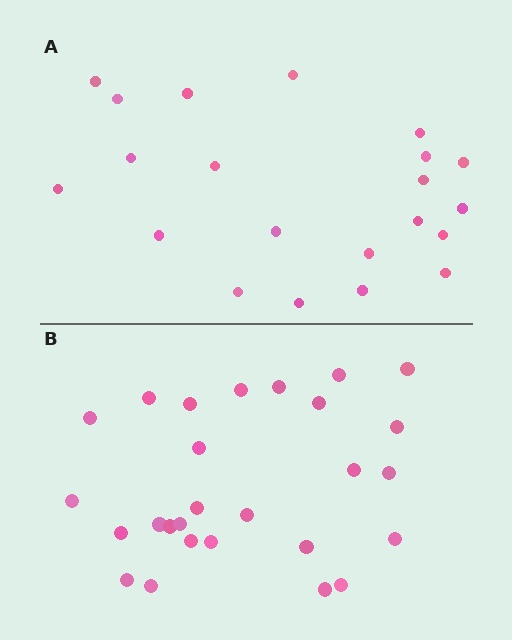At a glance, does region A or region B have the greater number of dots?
Region B (the bottom region) has more dots.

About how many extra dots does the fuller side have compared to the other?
Region B has about 6 more dots than region A.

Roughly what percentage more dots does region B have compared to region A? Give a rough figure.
About 30% more.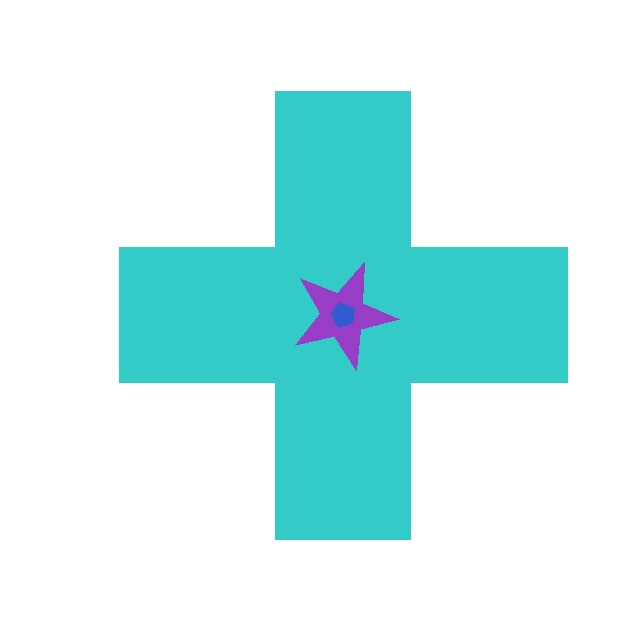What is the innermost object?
The blue pentagon.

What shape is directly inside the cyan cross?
The purple star.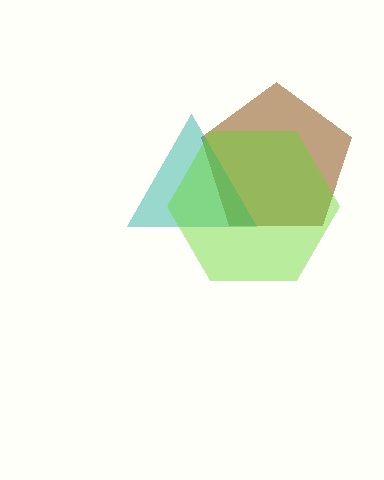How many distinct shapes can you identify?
There are 3 distinct shapes: a brown pentagon, a teal triangle, a lime hexagon.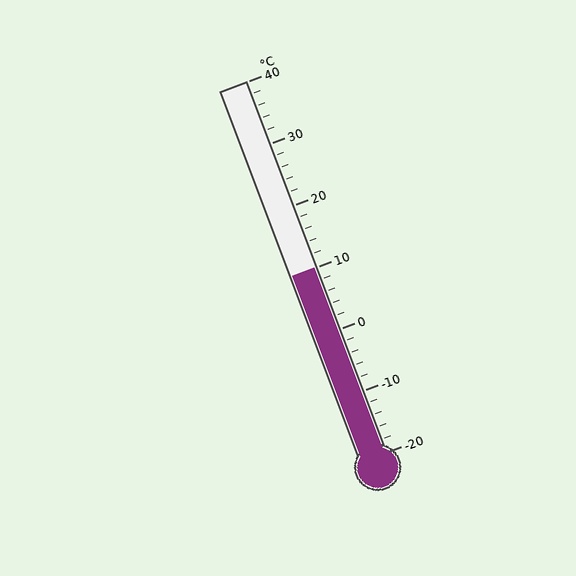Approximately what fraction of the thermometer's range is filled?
The thermometer is filled to approximately 50% of its range.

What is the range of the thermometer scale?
The thermometer scale ranges from -20°C to 40°C.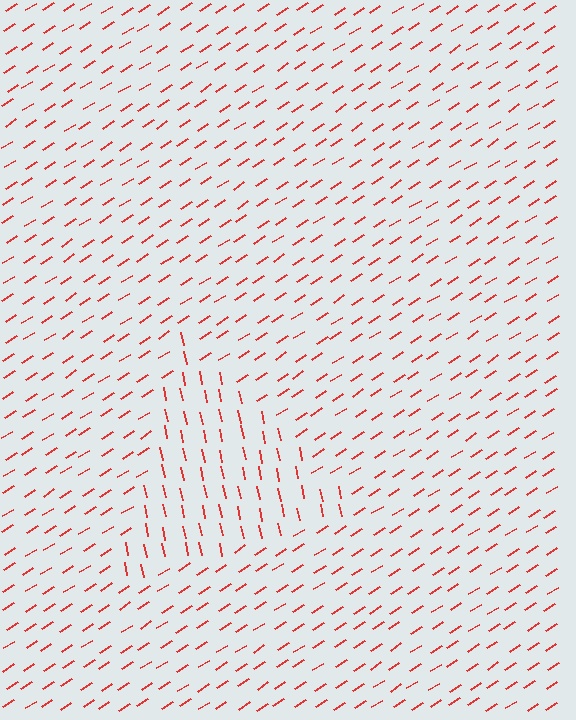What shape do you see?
I see a triangle.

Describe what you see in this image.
The image is filled with small red line segments. A triangle region in the image has lines oriented differently from the surrounding lines, creating a visible texture boundary.